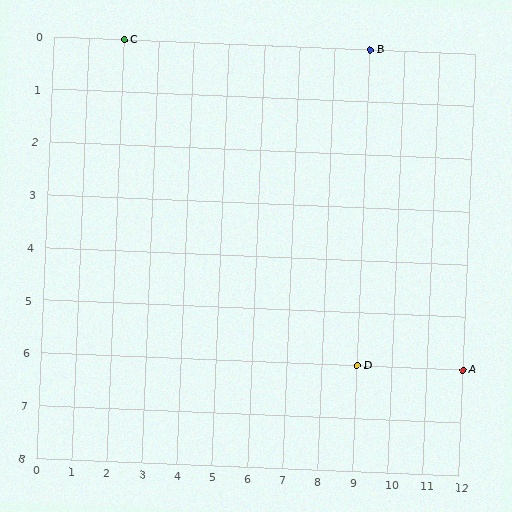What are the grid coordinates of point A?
Point A is at grid coordinates (12, 6).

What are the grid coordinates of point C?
Point C is at grid coordinates (2, 0).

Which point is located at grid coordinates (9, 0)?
Point B is at (9, 0).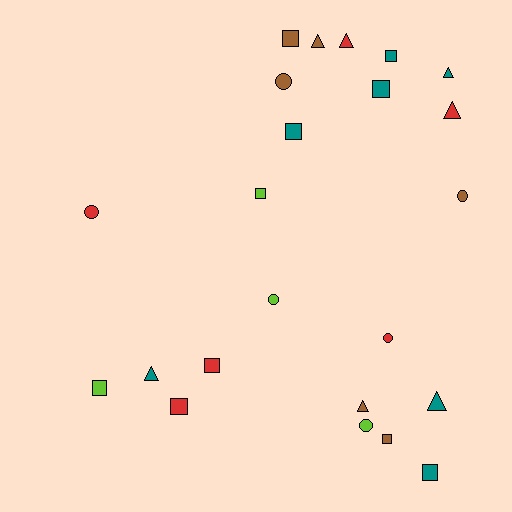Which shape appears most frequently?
Square, with 10 objects.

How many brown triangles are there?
There are 2 brown triangles.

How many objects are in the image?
There are 23 objects.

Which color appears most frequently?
Teal, with 7 objects.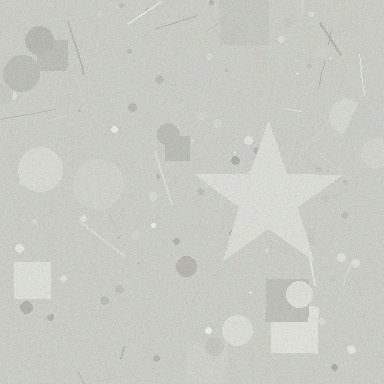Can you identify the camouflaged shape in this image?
The camouflaged shape is a star.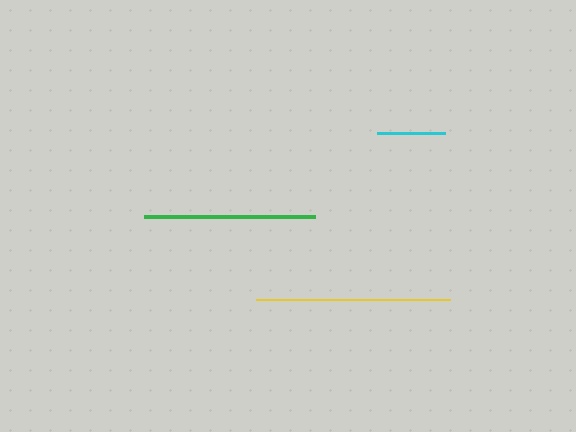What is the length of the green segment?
The green segment is approximately 171 pixels long.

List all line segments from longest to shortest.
From longest to shortest: yellow, green, cyan.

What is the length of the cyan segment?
The cyan segment is approximately 68 pixels long.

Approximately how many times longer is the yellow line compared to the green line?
The yellow line is approximately 1.1 times the length of the green line.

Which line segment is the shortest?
The cyan line is the shortest at approximately 68 pixels.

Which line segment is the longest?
The yellow line is the longest at approximately 194 pixels.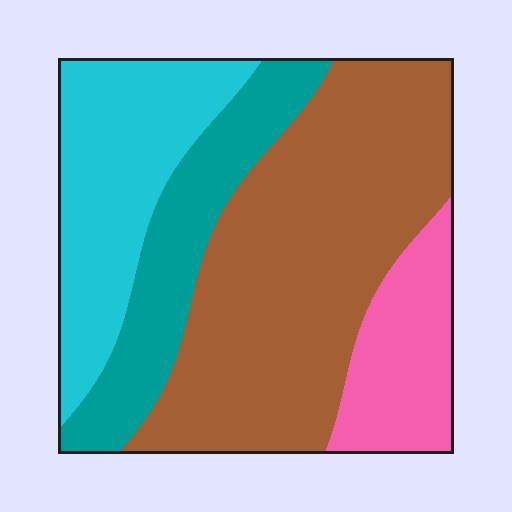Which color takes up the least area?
Pink, at roughly 15%.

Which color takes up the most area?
Brown, at roughly 45%.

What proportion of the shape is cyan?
Cyan takes up between a sixth and a third of the shape.